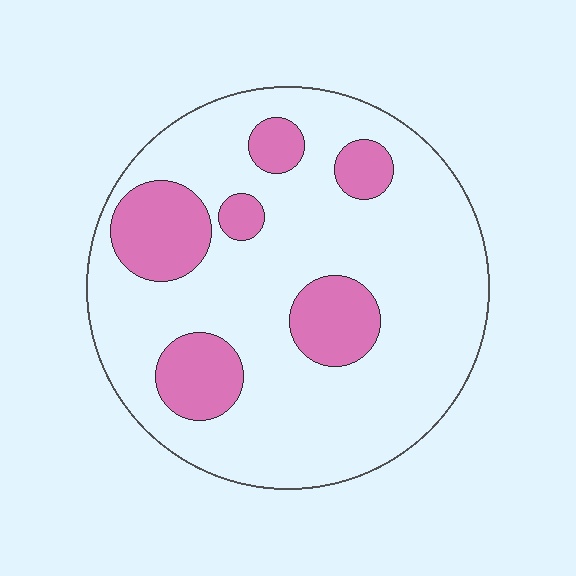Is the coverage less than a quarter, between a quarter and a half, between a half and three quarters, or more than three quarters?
Less than a quarter.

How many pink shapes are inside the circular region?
6.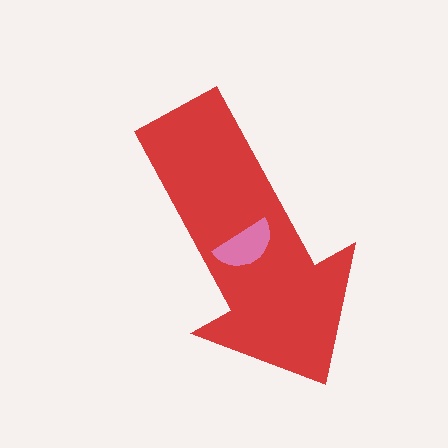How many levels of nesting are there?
2.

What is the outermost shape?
The red arrow.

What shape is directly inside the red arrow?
The pink semicircle.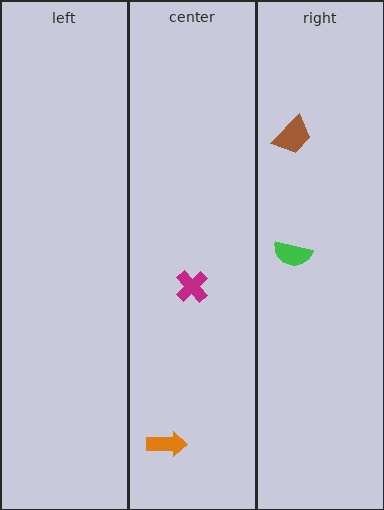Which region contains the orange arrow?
The center region.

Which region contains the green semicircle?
The right region.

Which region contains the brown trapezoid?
The right region.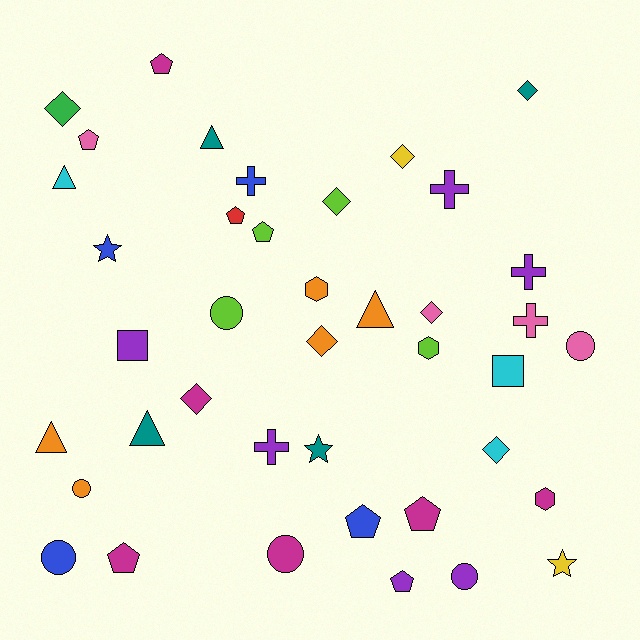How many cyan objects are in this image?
There are 3 cyan objects.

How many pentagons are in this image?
There are 8 pentagons.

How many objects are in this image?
There are 40 objects.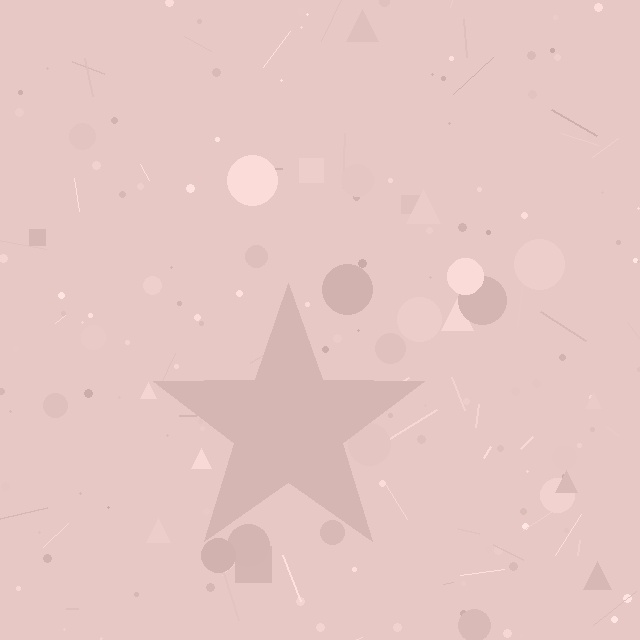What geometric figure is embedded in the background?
A star is embedded in the background.